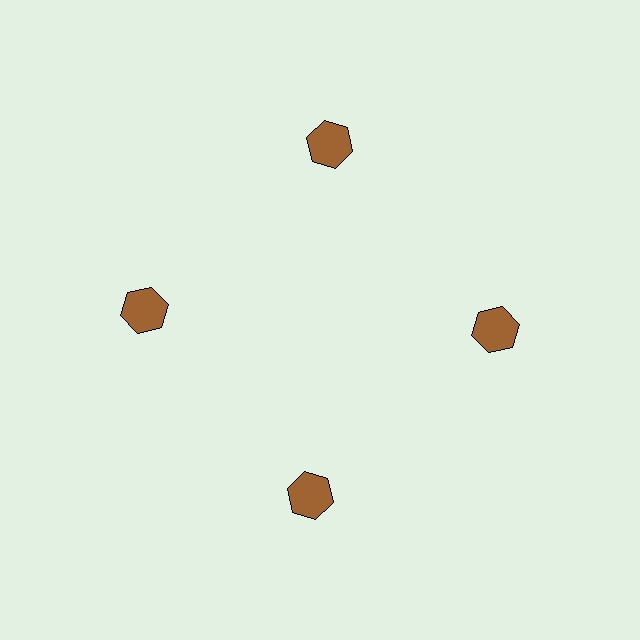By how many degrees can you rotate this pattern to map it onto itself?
The pattern maps onto itself every 90 degrees of rotation.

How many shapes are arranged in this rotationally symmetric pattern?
There are 4 shapes, arranged in 4 groups of 1.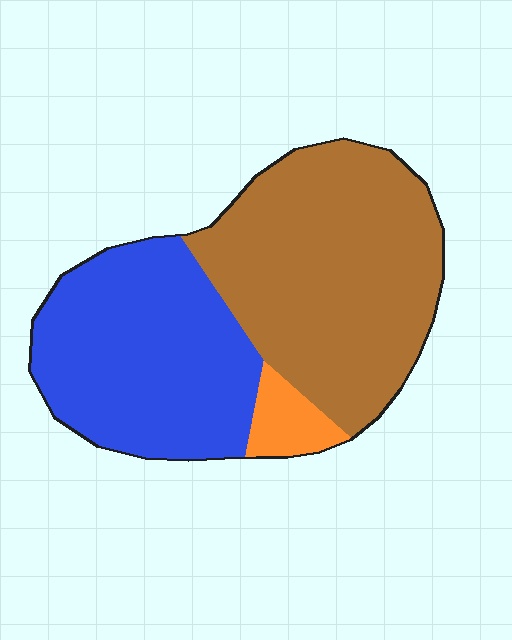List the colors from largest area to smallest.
From largest to smallest: brown, blue, orange.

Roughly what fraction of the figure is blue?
Blue covers 42% of the figure.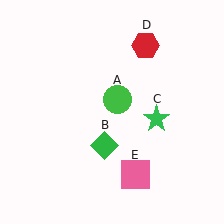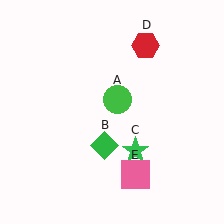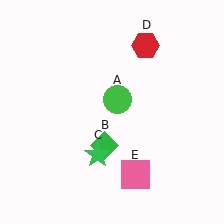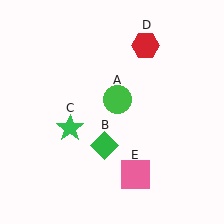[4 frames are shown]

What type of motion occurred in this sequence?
The green star (object C) rotated clockwise around the center of the scene.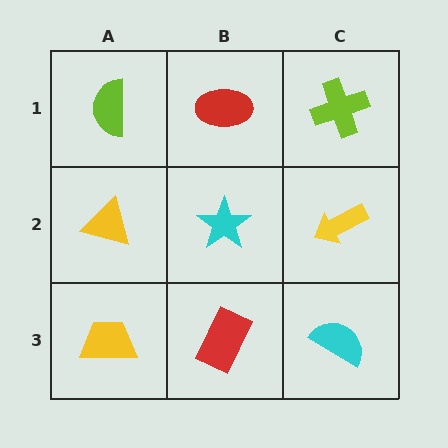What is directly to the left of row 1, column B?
A lime semicircle.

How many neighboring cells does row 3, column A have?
2.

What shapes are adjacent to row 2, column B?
A red ellipse (row 1, column B), a red rectangle (row 3, column B), a yellow triangle (row 2, column A), a yellow arrow (row 2, column C).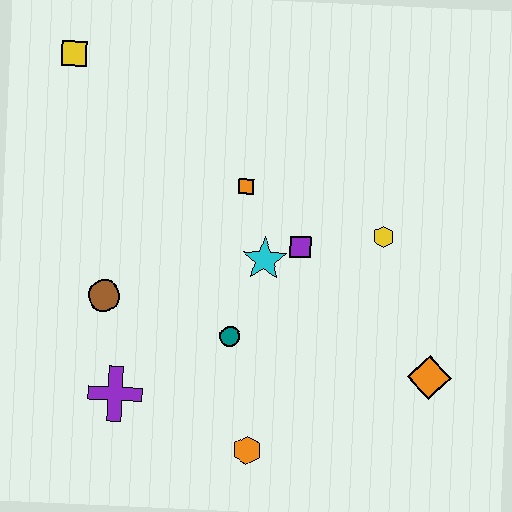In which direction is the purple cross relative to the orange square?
The purple cross is below the orange square.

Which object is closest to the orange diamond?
The yellow hexagon is closest to the orange diamond.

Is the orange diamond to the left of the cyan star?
No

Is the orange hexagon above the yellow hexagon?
No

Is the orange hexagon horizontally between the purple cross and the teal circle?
No